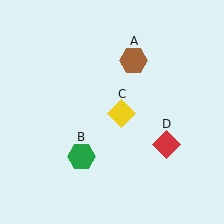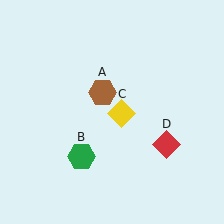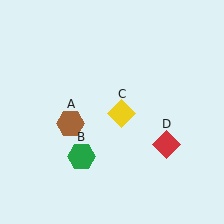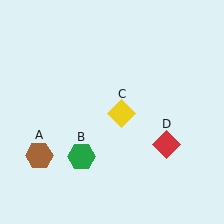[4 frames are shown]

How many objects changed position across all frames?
1 object changed position: brown hexagon (object A).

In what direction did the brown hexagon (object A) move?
The brown hexagon (object A) moved down and to the left.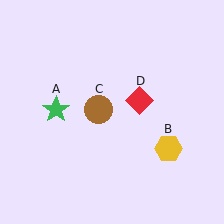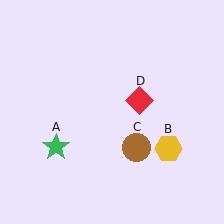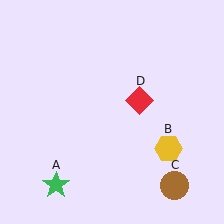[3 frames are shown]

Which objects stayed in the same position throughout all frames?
Yellow hexagon (object B) and red diamond (object D) remained stationary.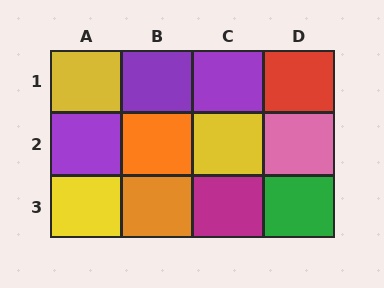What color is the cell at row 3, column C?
Magenta.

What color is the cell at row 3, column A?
Yellow.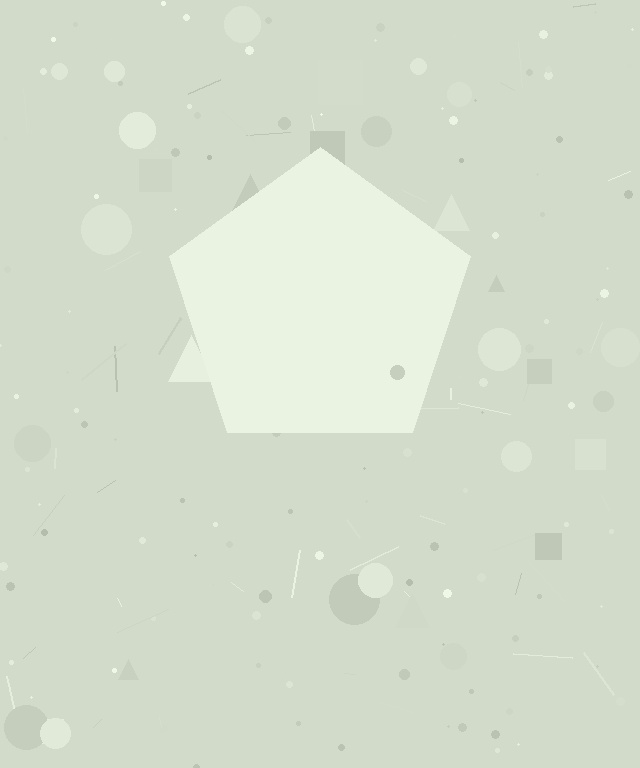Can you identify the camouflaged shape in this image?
The camouflaged shape is a pentagon.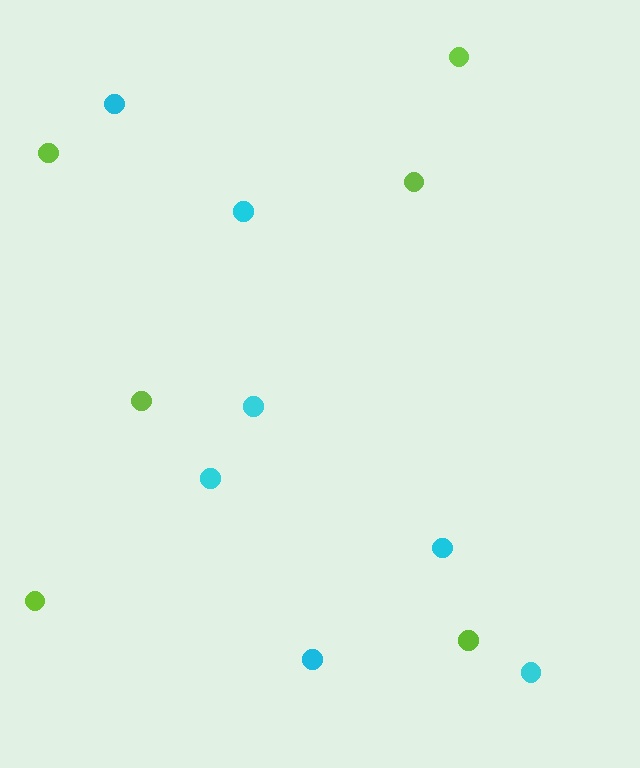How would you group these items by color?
There are 2 groups: one group of cyan circles (7) and one group of lime circles (6).